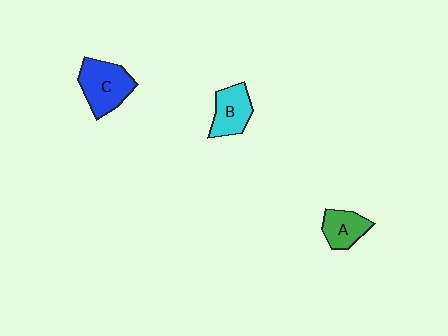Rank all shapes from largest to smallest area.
From largest to smallest: C (blue), B (cyan), A (green).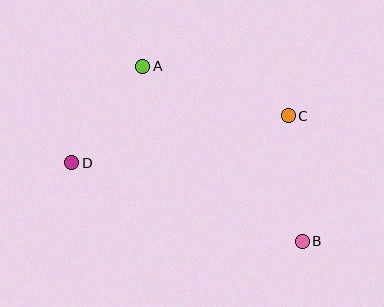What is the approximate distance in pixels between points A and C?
The distance between A and C is approximately 154 pixels.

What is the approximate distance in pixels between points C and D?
The distance between C and D is approximately 221 pixels.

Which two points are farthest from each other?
Points B and D are farthest from each other.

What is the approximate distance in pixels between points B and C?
The distance between B and C is approximately 126 pixels.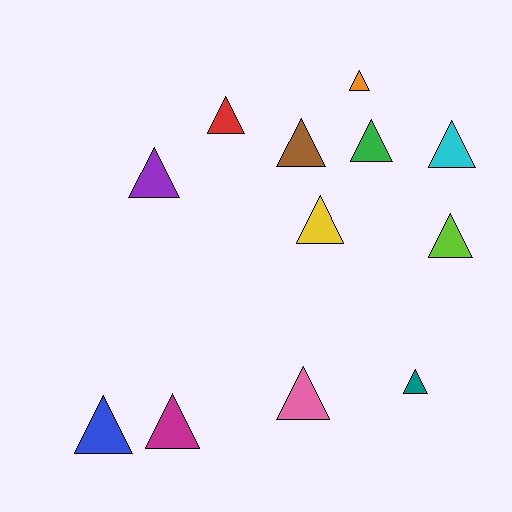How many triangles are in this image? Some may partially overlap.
There are 12 triangles.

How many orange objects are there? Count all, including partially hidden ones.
There is 1 orange object.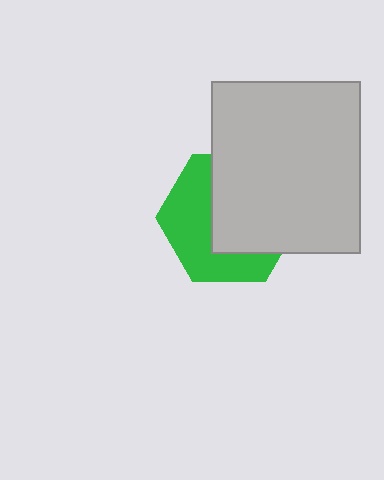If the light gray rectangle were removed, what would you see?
You would see the complete green hexagon.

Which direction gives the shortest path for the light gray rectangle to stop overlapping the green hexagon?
Moving toward the upper-right gives the shortest separation.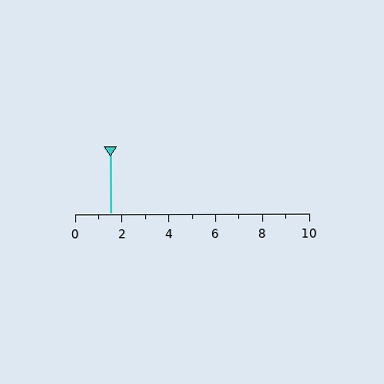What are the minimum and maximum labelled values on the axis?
The axis runs from 0 to 10.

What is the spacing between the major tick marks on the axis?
The major ticks are spaced 2 apart.